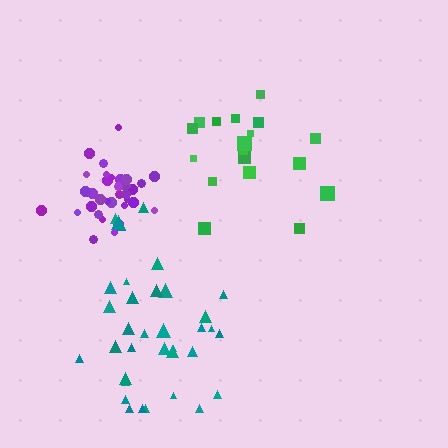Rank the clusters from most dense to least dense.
purple, teal, green.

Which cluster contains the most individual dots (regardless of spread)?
Teal (35).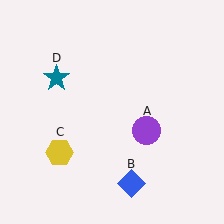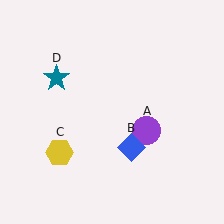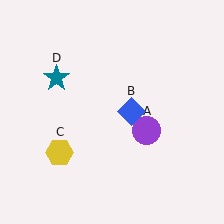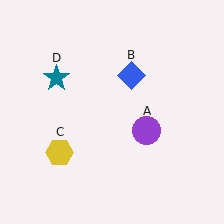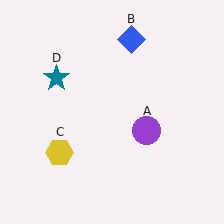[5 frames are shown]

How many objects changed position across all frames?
1 object changed position: blue diamond (object B).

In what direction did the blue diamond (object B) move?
The blue diamond (object B) moved up.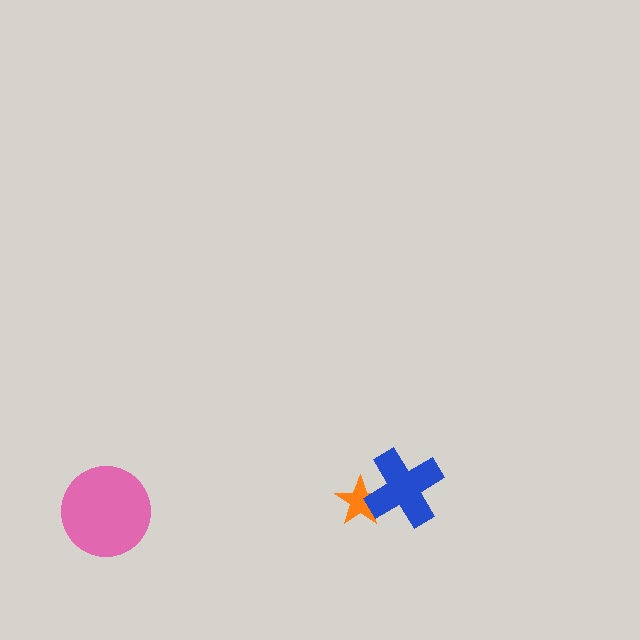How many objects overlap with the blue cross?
1 object overlaps with the blue cross.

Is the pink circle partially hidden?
No, no other shape covers it.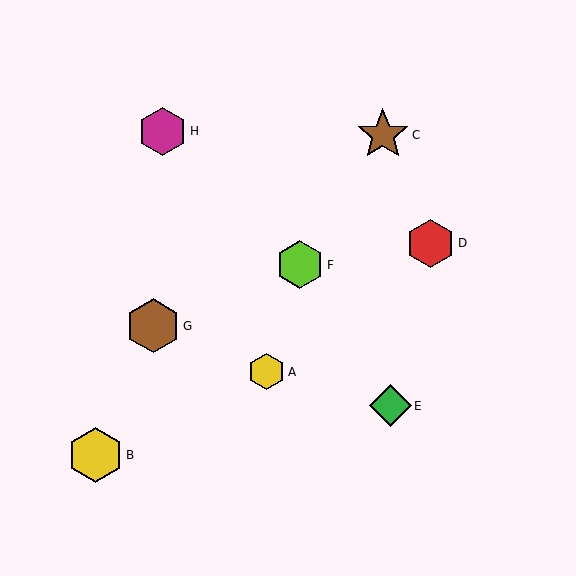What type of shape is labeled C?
Shape C is a brown star.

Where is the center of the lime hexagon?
The center of the lime hexagon is at (300, 265).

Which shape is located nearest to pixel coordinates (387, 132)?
The brown star (labeled C) at (383, 135) is nearest to that location.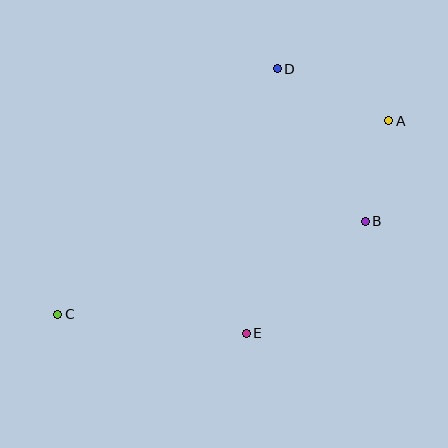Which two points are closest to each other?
Points A and B are closest to each other.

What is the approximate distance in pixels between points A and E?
The distance between A and E is approximately 256 pixels.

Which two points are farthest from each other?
Points A and C are farthest from each other.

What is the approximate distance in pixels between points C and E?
The distance between C and E is approximately 189 pixels.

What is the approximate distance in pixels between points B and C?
The distance between B and C is approximately 321 pixels.